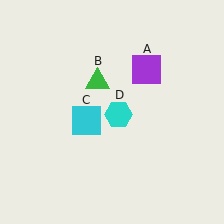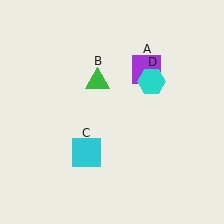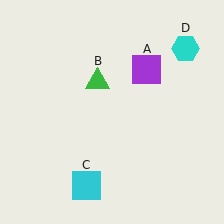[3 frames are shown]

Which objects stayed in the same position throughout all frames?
Purple square (object A) and green triangle (object B) remained stationary.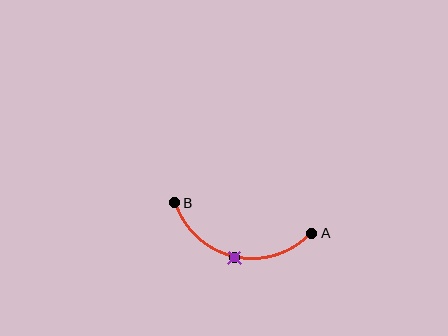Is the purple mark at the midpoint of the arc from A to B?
Yes. The purple mark lies on the arc at equal arc-length from both A and B — it is the arc midpoint.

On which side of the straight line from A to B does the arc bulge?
The arc bulges below the straight line connecting A and B.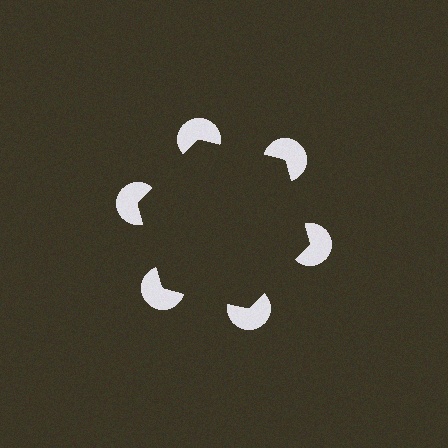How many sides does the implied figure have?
6 sides.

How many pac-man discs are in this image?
There are 6 — one at each vertex of the illusory hexagon.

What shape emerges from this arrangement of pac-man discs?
An illusory hexagon — its edges are inferred from the aligned wedge cuts in the pac-man discs, not physically drawn.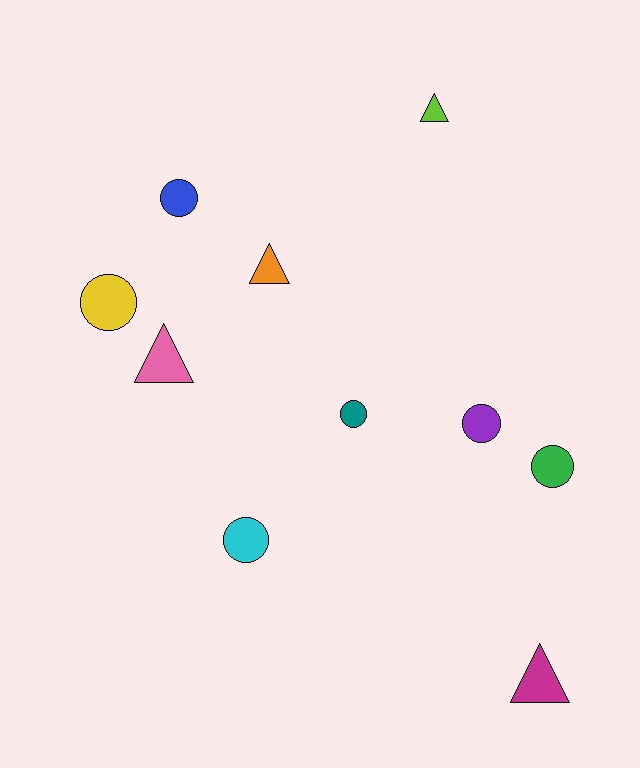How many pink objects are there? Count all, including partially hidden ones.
There is 1 pink object.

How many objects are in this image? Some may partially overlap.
There are 10 objects.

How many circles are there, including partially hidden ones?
There are 6 circles.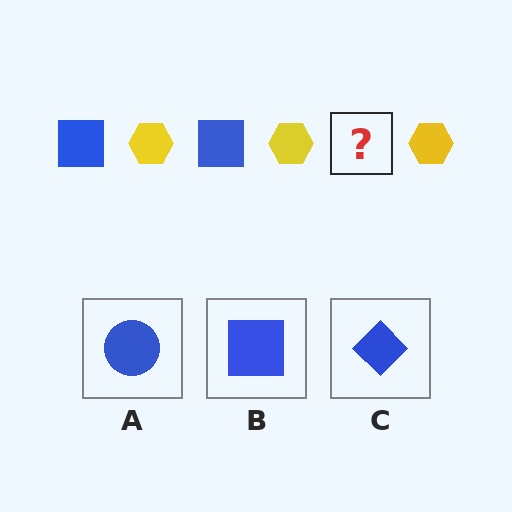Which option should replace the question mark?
Option B.